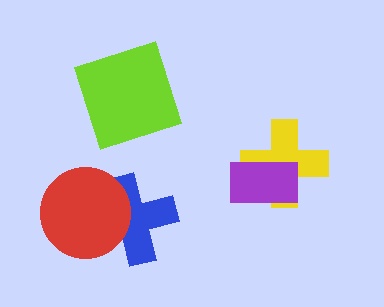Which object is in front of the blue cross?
The red circle is in front of the blue cross.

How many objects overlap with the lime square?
0 objects overlap with the lime square.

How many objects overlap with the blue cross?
1 object overlaps with the blue cross.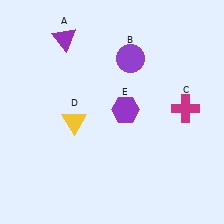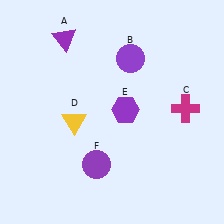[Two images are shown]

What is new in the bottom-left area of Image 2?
A purple circle (F) was added in the bottom-left area of Image 2.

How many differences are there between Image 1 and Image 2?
There is 1 difference between the two images.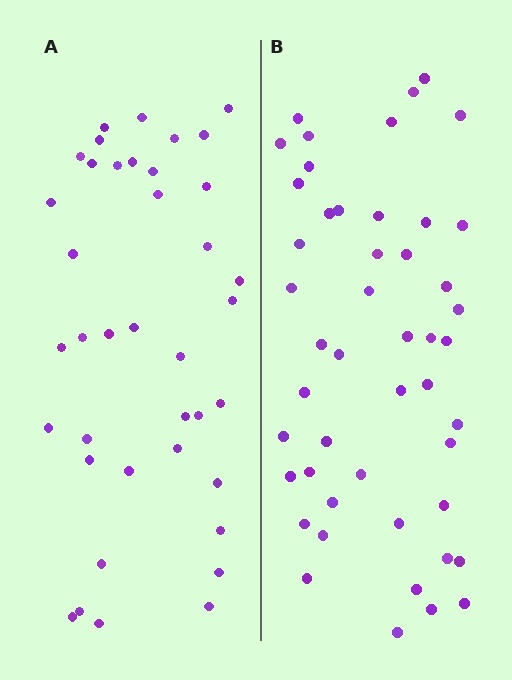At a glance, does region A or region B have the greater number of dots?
Region B (the right region) has more dots.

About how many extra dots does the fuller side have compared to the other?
Region B has roughly 8 or so more dots than region A.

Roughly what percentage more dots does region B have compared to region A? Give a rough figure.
About 25% more.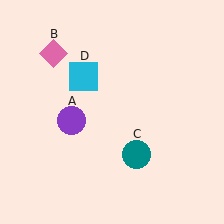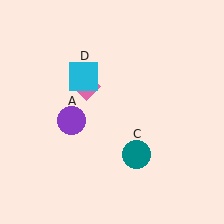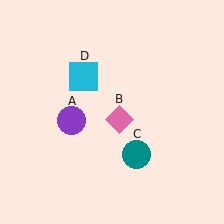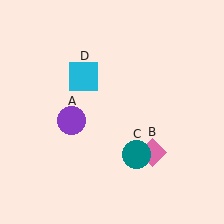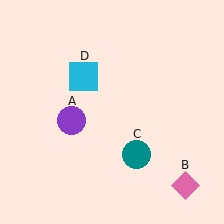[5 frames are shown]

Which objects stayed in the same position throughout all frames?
Purple circle (object A) and teal circle (object C) and cyan square (object D) remained stationary.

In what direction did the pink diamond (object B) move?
The pink diamond (object B) moved down and to the right.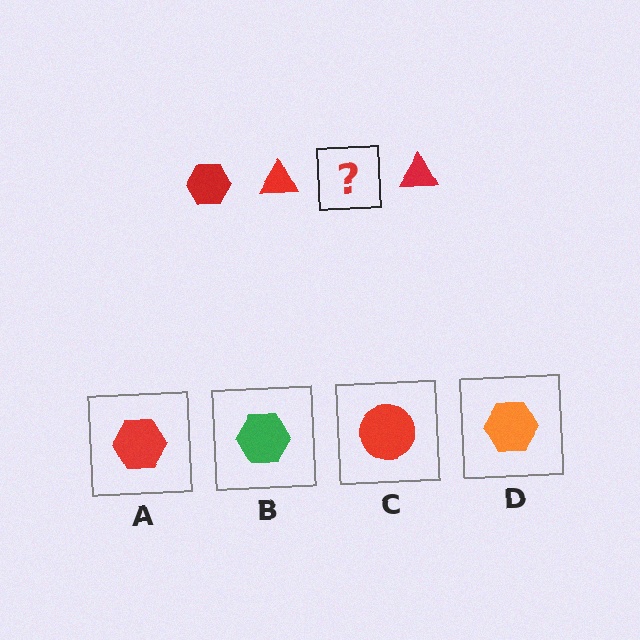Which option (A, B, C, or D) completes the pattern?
A.